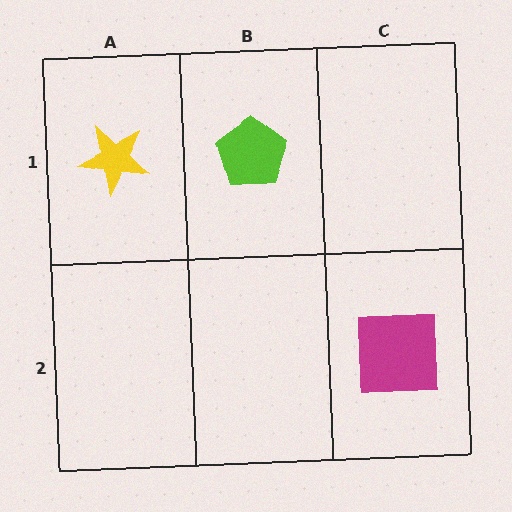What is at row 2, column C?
A magenta square.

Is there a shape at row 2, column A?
No, that cell is empty.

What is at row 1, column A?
A yellow star.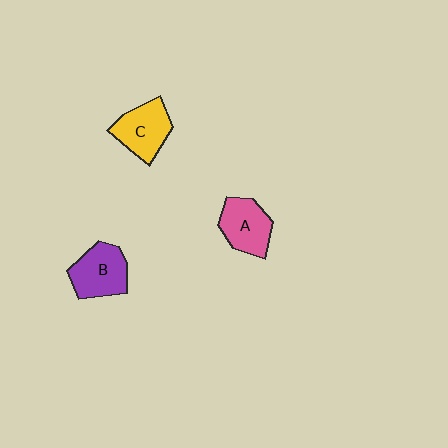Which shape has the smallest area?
Shape A (pink).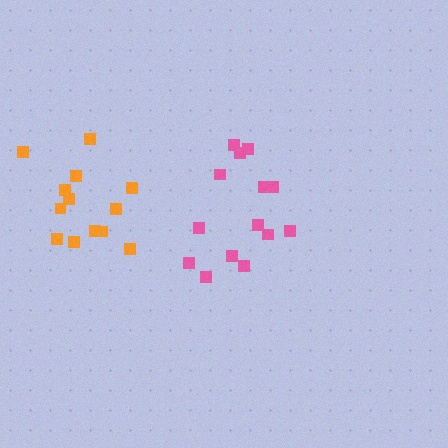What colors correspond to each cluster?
The clusters are colored: pink, orange.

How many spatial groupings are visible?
There are 2 spatial groupings.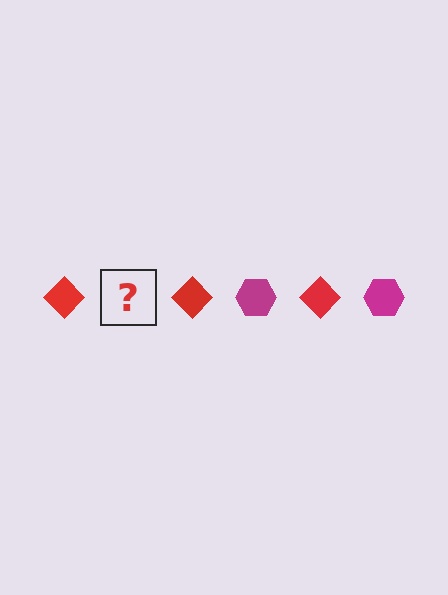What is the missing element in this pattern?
The missing element is a magenta hexagon.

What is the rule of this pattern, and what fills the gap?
The rule is that the pattern alternates between red diamond and magenta hexagon. The gap should be filled with a magenta hexagon.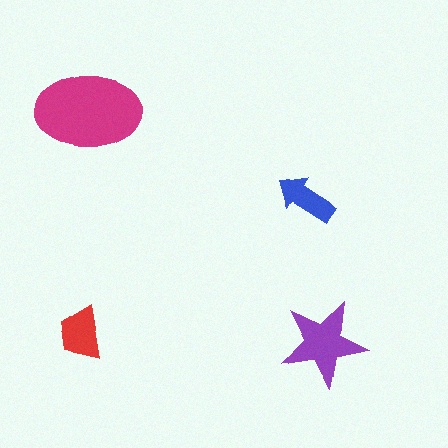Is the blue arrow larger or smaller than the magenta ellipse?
Smaller.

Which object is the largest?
The magenta ellipse.